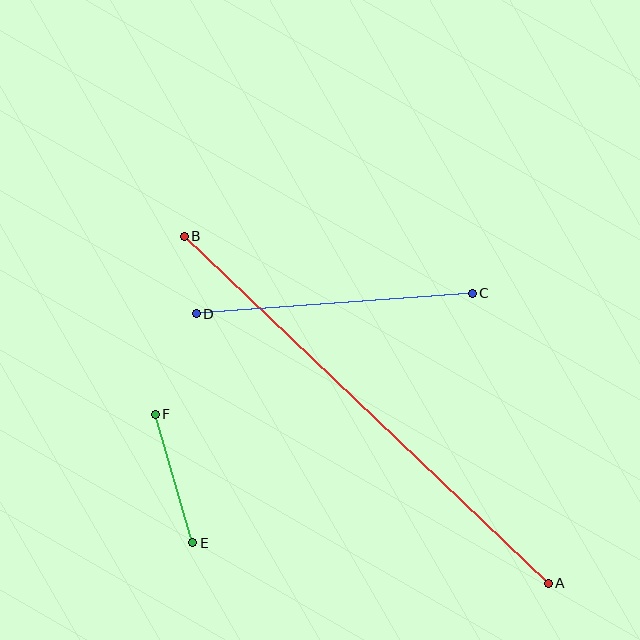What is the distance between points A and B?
The distance is approximately 503 pixels.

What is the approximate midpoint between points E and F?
The midpoint is at approximately (174, 478) pixels.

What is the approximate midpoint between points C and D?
The midpoint is at approximately (334, 303) pixels.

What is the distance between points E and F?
The distance is approximately 134 pixels.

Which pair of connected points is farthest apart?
Points A and B are farthest apart.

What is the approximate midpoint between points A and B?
The midpoint is at approximately (366, 410) pixels.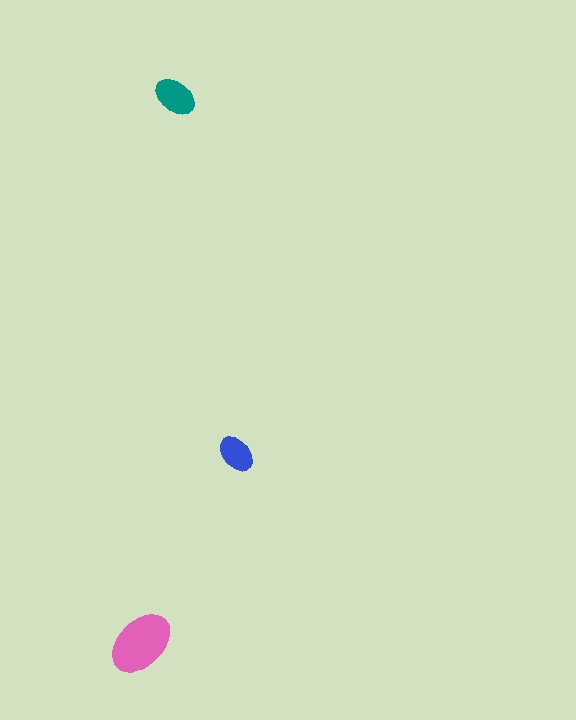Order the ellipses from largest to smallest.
the pink one, the teal one, the blue one.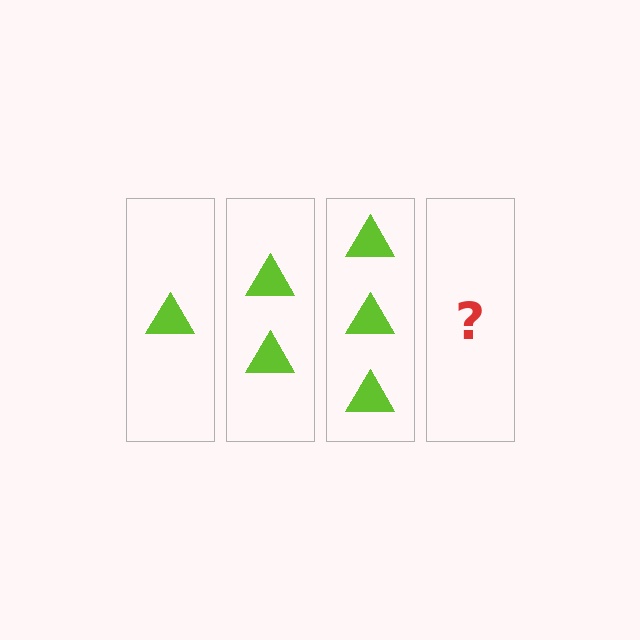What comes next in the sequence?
The next element should be 4 triangles.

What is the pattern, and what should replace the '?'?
The pattern is that each step adds one more triangle. The '?' should be 4 triangles.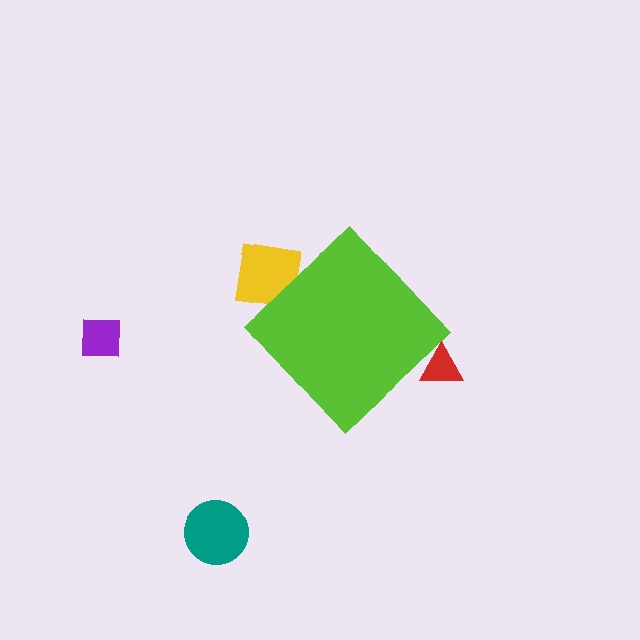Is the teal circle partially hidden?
No, the teal circle is fully visible.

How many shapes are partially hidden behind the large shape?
2 shapes are partially hidden.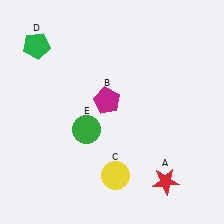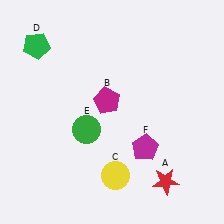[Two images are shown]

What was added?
A magenta pentagon (F) was added in Image 2.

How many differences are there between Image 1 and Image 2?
There is 1 difference between the two images.